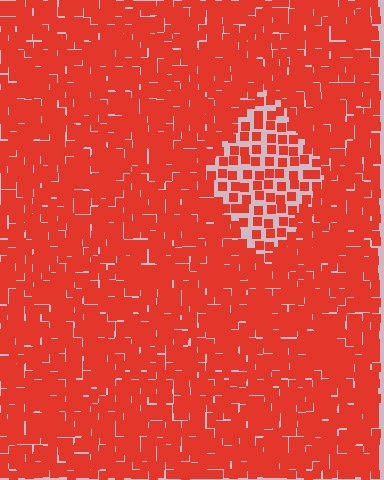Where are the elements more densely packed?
The elements are more densely packed outside the diamond boundary.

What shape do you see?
I see a diamond.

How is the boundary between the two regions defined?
The boundary is defined by a change in element density (approximately 2.1x ratio). All elements are the same color, size, and shape.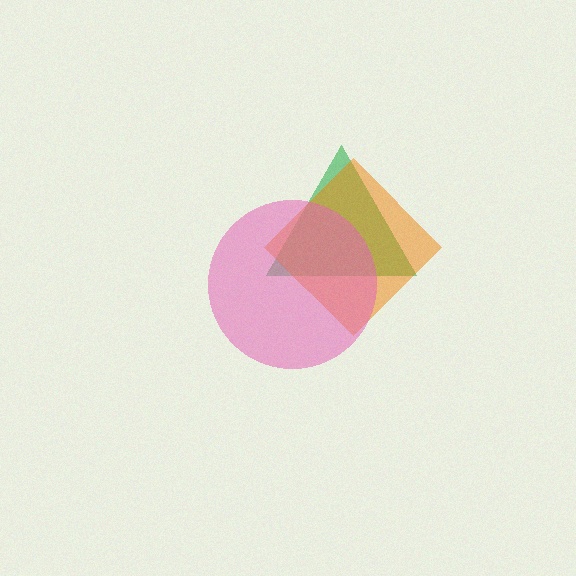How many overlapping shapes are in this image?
There are 3 overlapping shapes in the image.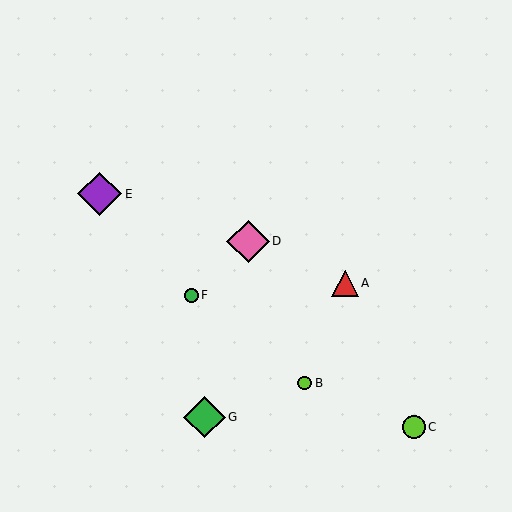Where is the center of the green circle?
The center of the green circle is at (191, 295).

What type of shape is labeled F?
Shape F is a green circle.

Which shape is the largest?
The purple diamond (labeled E) is the largest.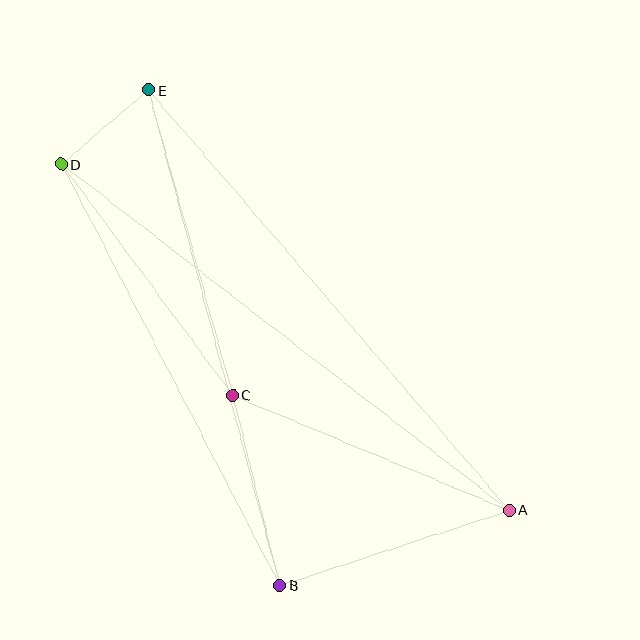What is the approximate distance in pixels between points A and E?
The distance between A and E is approximately 554 pixels.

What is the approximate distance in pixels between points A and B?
The distance between A and B is approximately 241 pixels.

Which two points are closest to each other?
Points D and E are closest to each other.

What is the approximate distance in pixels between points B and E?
The distance between B and E is approximately 512 pixels.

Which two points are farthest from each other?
Points A and D are farthest from each other.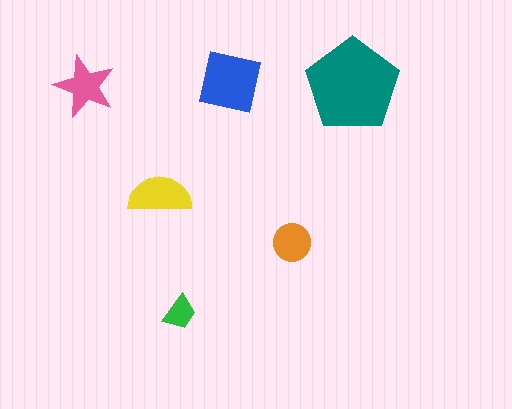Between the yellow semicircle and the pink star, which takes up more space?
The yellow semicircle.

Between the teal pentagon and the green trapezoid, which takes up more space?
The teal pentagon.